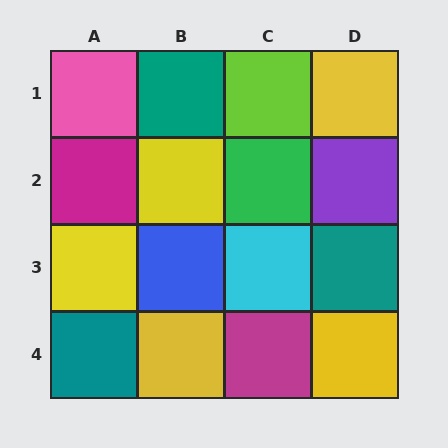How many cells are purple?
1 cell is purple.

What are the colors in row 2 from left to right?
Magenta, yellow, green, purple.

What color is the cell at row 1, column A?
Pink.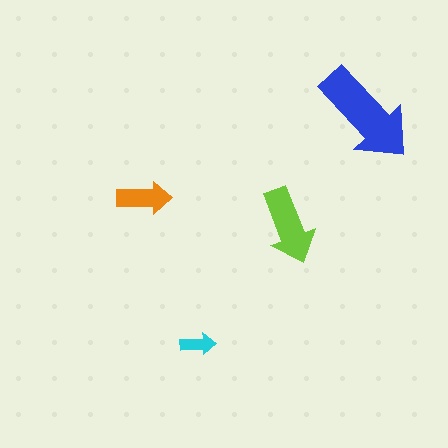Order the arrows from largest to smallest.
the blue one, the lime one, the orange one, the cyan one.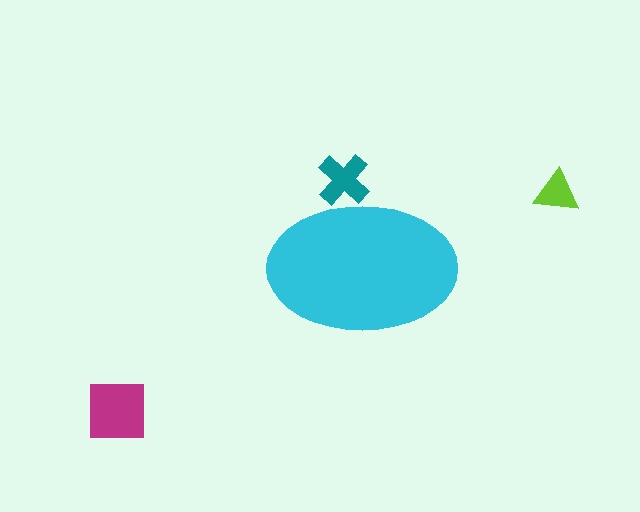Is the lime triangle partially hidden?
No, the lime triangle is fully visible.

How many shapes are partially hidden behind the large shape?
1 shape is partially hidden.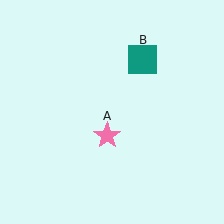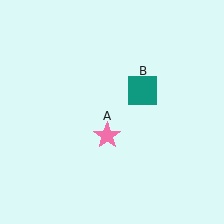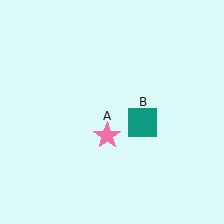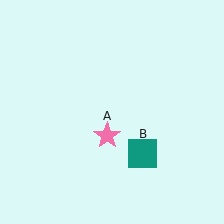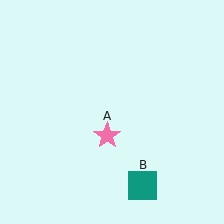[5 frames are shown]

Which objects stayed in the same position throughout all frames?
Pink star (object A) remained stationary.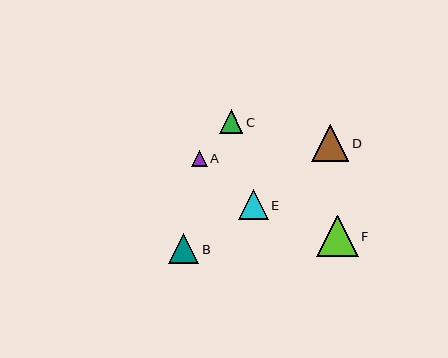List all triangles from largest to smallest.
From largest to smallest: F, D, B, E, C, A.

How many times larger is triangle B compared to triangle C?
Triangle B is approximately 1.3 times the size of triangle C.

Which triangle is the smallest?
Triangle A is the smallest with a size of approximately 16 pixels.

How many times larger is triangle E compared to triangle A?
Triangle E is approximately 1.9 times the size of triangle A.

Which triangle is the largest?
Triangle F is the largest with a size of approximately 41 pixels.